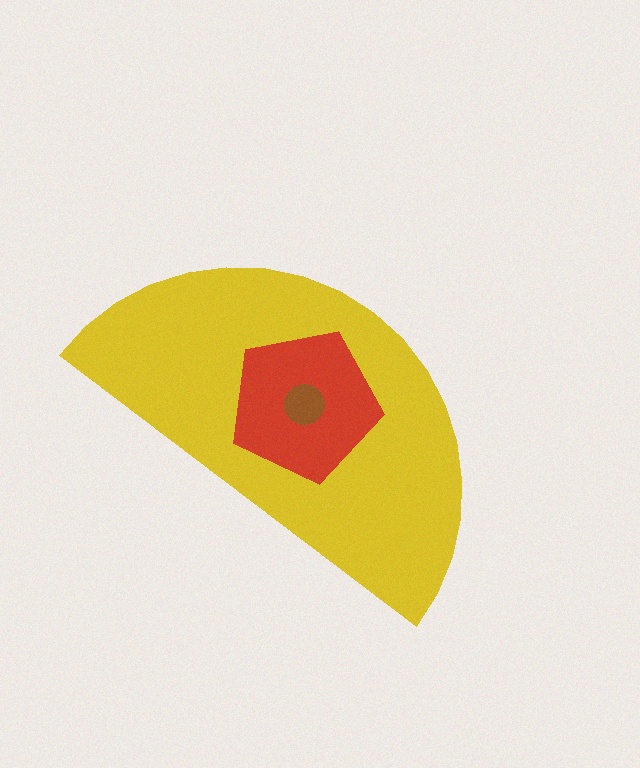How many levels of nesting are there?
3.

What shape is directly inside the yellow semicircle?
The red pentagon.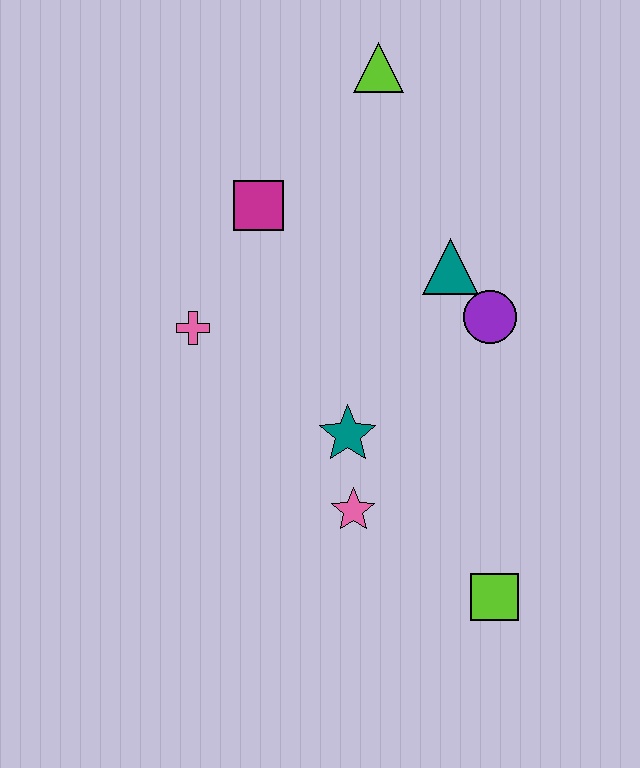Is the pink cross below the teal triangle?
Yes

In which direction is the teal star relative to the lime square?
The teal star is above the lime square.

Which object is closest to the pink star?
The teal star is closest to the pink star.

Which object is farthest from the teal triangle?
The lime square is farthest from the teal triangle.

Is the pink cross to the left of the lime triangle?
Yes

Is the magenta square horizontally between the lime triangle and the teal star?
No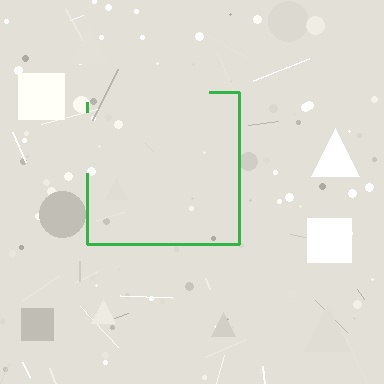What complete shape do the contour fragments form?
The contour fragments form a square.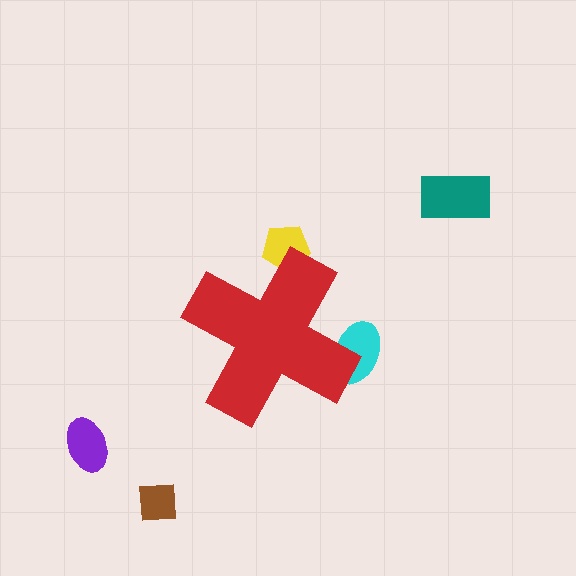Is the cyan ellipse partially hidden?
Yes, the cyan ellipse is partially hidden behind the red cross.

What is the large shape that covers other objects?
A red cross.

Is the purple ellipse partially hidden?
No, the purple ellipse is fully visible.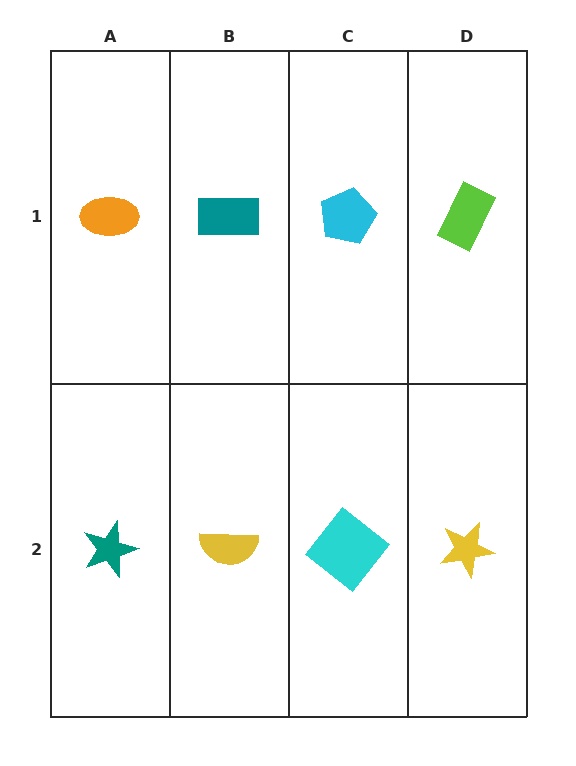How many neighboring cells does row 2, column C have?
3.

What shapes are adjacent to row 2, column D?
A lime rectangle (row 1, column D), a cyan diamond (row 2, column C).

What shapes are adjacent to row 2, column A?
An orange ellipse (row 1, column A), a yellow semicircle (row 2, column B).